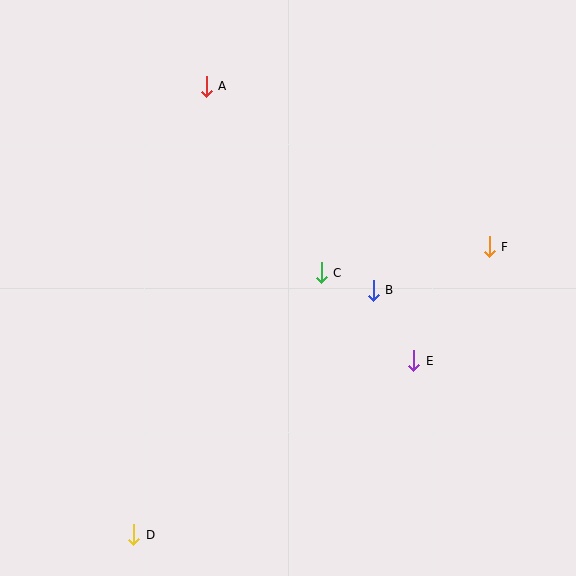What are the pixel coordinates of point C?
Point C is at (321, 273).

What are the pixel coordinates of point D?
Point D is at (134, 535).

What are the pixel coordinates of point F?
Point F is at (489, 247).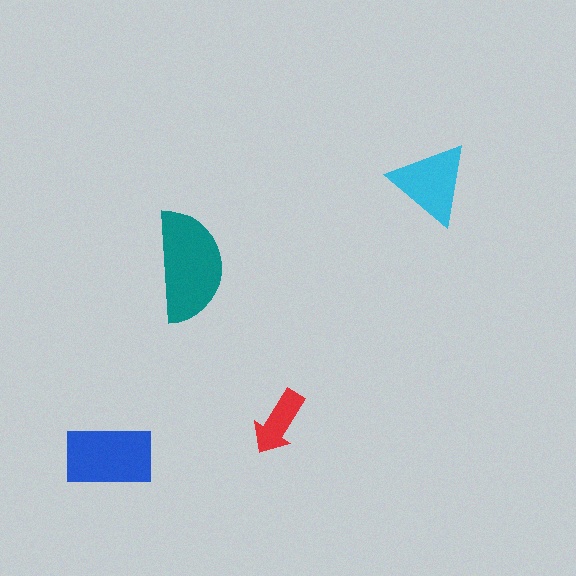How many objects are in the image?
There are 4 objects in the image.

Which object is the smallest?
The red arrow.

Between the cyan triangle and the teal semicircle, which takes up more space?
The teal semicircle.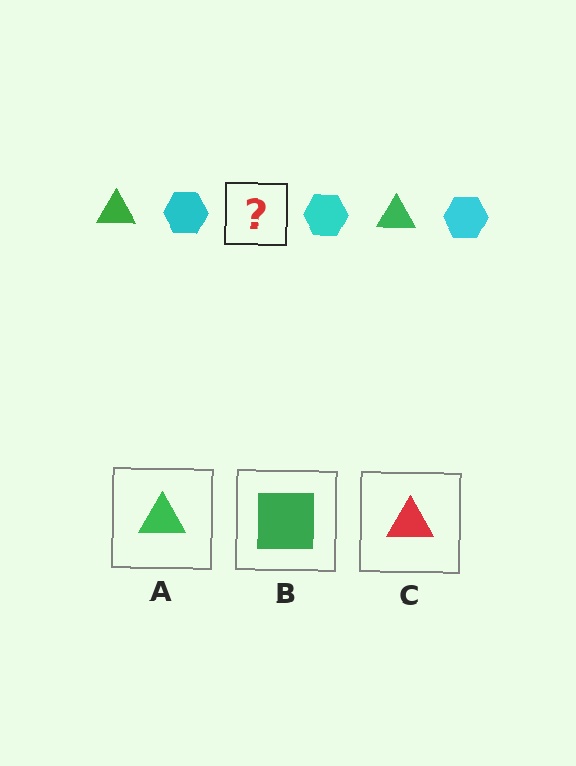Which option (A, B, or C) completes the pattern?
A.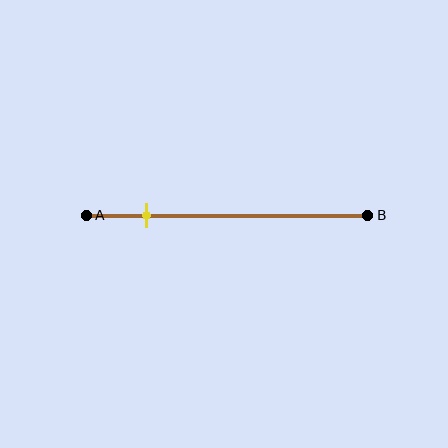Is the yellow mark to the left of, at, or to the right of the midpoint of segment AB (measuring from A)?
The yellow mark is to the left of the midpoint of segment AB.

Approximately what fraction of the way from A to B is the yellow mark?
The yellow mark is approximately 20% of the way from A to B.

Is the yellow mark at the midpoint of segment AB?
No, the mark is at about 20% from A, not at the 50% midpoint.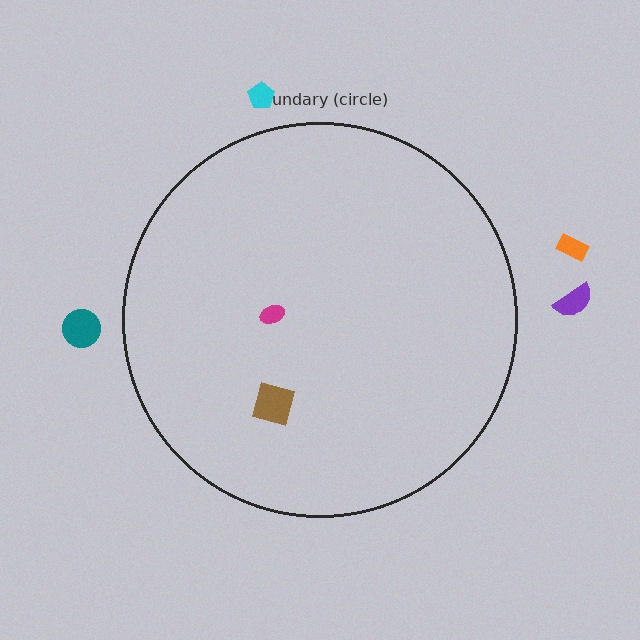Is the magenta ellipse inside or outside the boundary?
Inside.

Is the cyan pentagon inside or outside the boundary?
Outside.